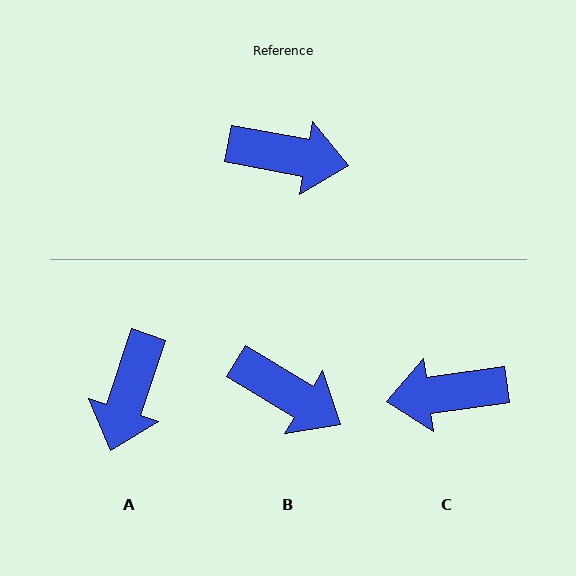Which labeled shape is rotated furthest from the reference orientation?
C, about 162 degrees away.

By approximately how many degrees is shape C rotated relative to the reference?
Approximately 162 degrees clockwise.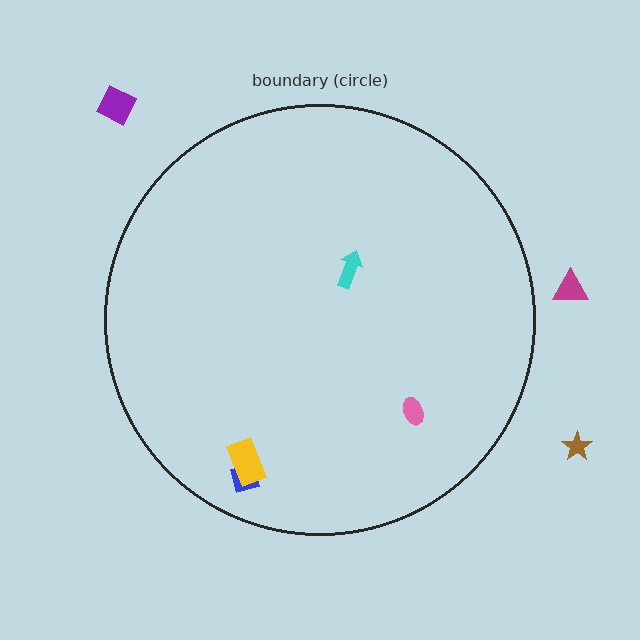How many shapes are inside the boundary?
4 inside, 3 outside.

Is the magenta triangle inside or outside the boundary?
Outside.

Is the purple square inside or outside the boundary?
Outside.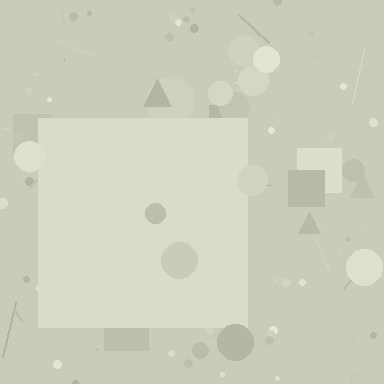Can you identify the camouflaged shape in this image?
The camouflaged shape is a square.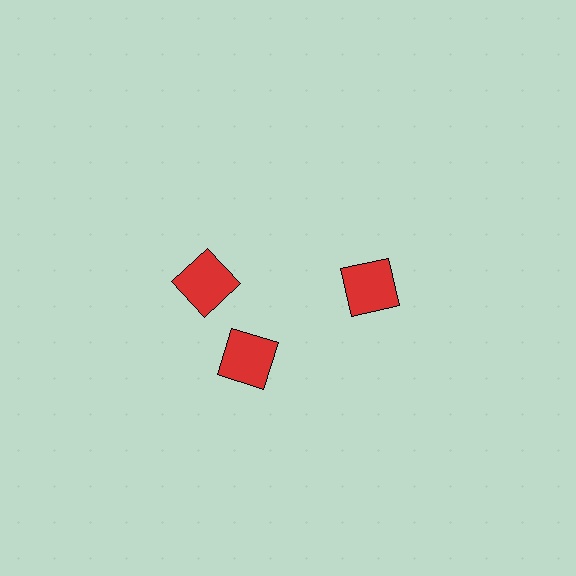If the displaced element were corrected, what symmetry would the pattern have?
It would have 3-fold rotational symmetry — the pattern would map onto itself every 120 degrees.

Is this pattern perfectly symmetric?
No. The 3 red squares are arranged in a ring, but one element near the 11 o'clock position is rotated out of alignment along the ring, breaking the 3-fold rotational symmetry.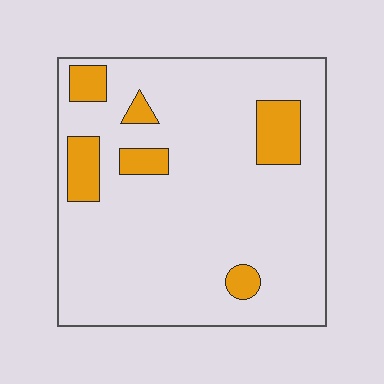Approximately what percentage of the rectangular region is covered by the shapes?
Approximately 15%.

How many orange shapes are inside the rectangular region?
6.